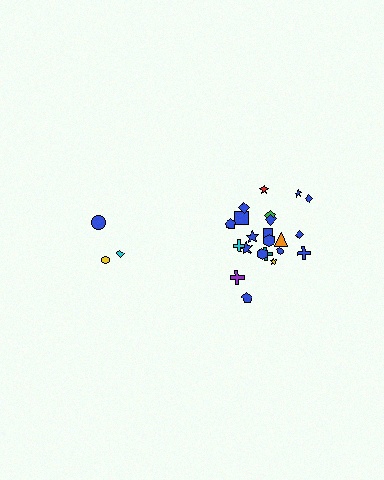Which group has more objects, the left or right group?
The right group.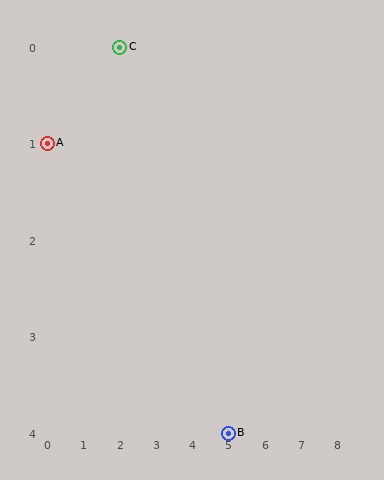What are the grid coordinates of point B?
Point B is at grid coordinates (5, 4).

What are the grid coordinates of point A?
Point A is at grid coordinates (0, 1).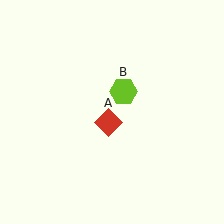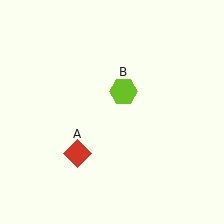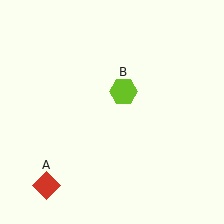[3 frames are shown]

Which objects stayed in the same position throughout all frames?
Lime hexagon (object B) remained stationary.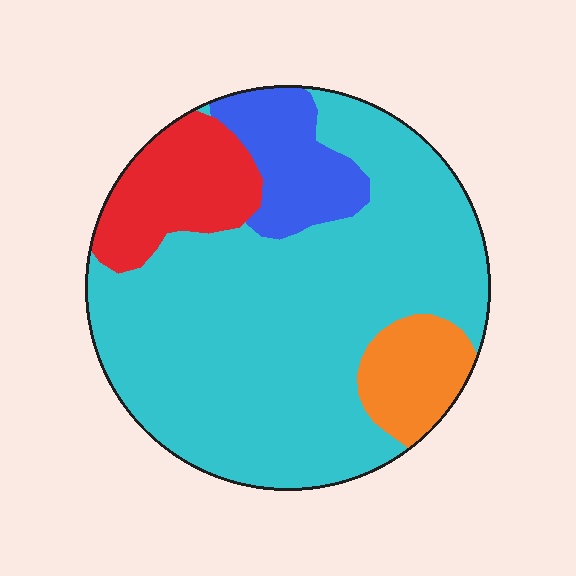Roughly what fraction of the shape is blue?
Blue covers roughly 10% of the shape.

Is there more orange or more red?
Red.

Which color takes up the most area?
Cyan, at roughly 70%.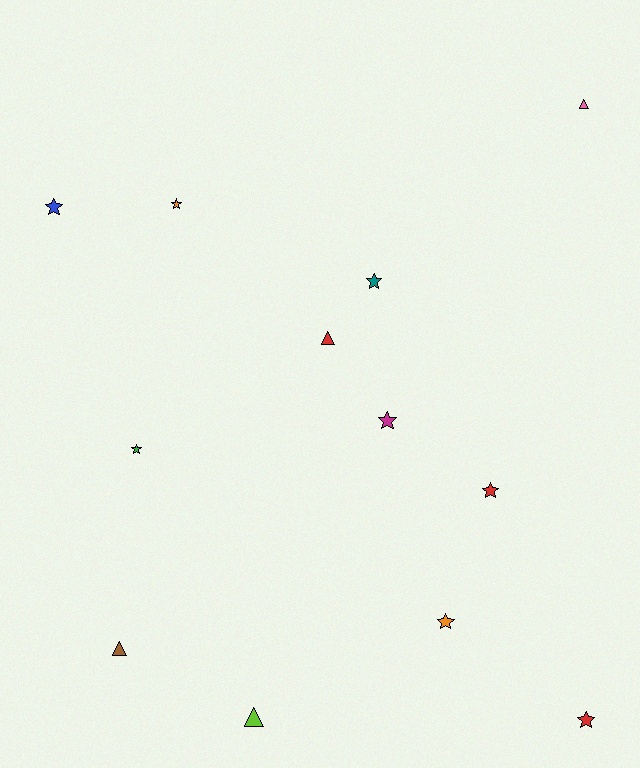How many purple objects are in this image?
There are no purple objects.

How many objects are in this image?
There are 12 objects.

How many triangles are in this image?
There are 4 triangles.